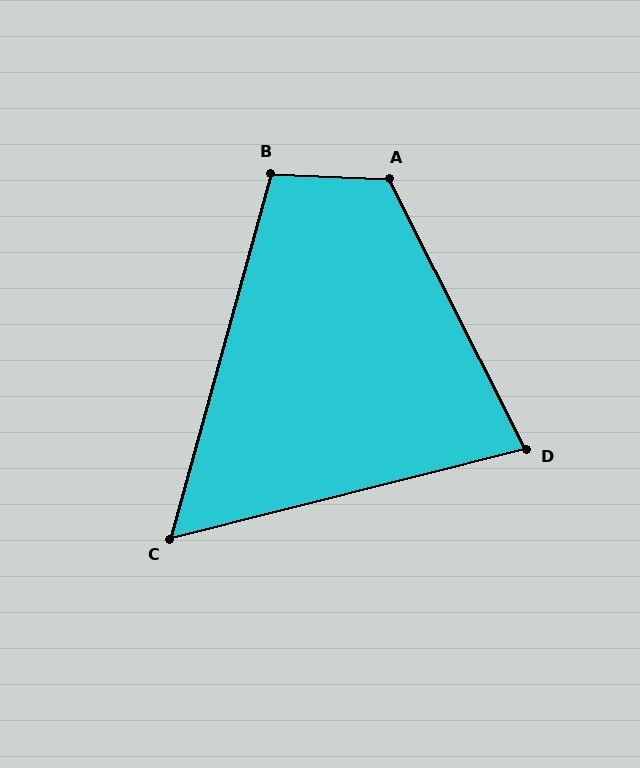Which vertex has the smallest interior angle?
C, at approximately 60 degrees.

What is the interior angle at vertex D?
Approximately 77 degrees (acute).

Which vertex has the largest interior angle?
A, at approximately 120 degrees.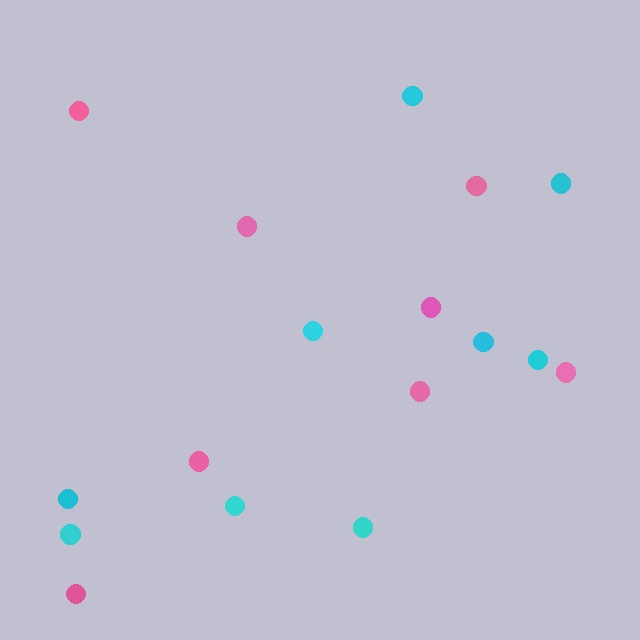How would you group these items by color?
There are 2 groups: one group of cyan circles (9) and one group of pink circles (8).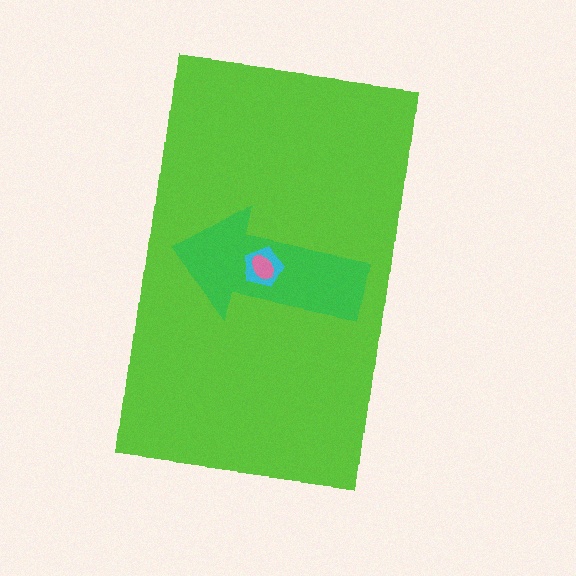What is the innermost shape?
The pink ellipse.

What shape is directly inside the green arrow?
The cyan pentagon.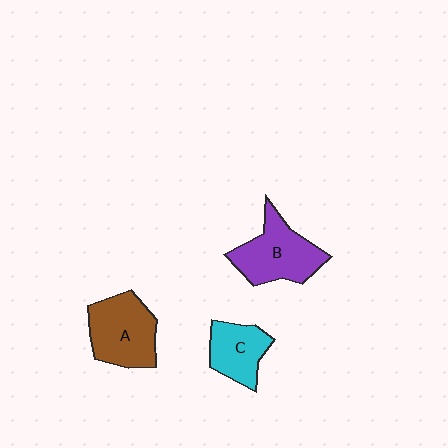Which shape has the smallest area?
Shape C (cyan).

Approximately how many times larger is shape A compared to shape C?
Approximately 1.4 times.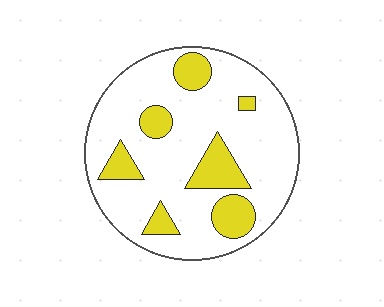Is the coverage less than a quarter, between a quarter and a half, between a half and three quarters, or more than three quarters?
Less than a quarter.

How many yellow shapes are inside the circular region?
7.